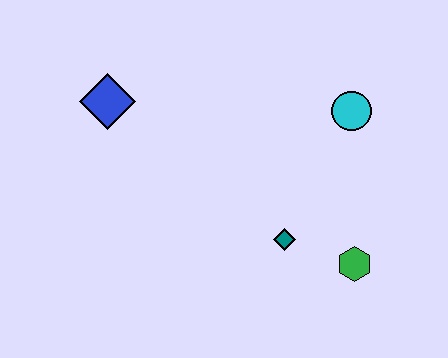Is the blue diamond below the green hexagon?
No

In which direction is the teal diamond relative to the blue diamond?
The teal diamond is to the right of the blue diamond.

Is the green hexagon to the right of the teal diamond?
Yes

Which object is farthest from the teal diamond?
The blue diamond is farthest from the teal diamond.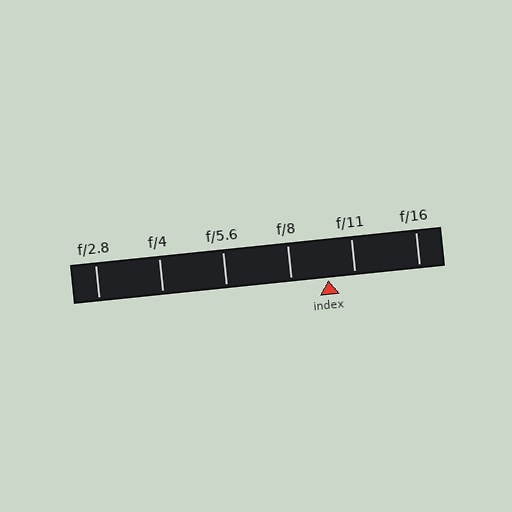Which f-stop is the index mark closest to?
The index mark is closest to f/11.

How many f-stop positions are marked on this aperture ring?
There are 6 f-stop positions marked.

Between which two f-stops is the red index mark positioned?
The index mark is between f/8 and f/11.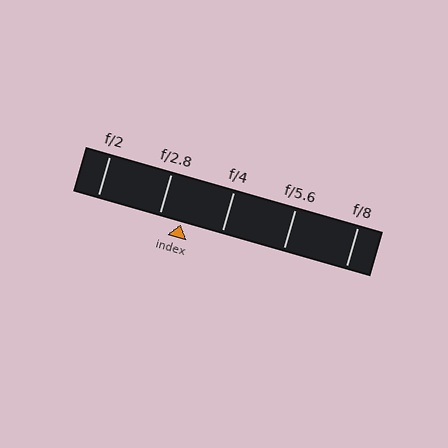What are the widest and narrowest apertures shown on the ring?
The widest aperture shown is f/2 and the narrowest is f/8.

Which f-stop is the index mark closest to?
The index mark is closest to f/2.8.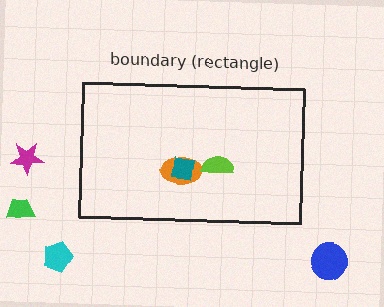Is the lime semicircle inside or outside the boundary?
Inside.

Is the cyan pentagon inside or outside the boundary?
Outside.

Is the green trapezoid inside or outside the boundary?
Outside.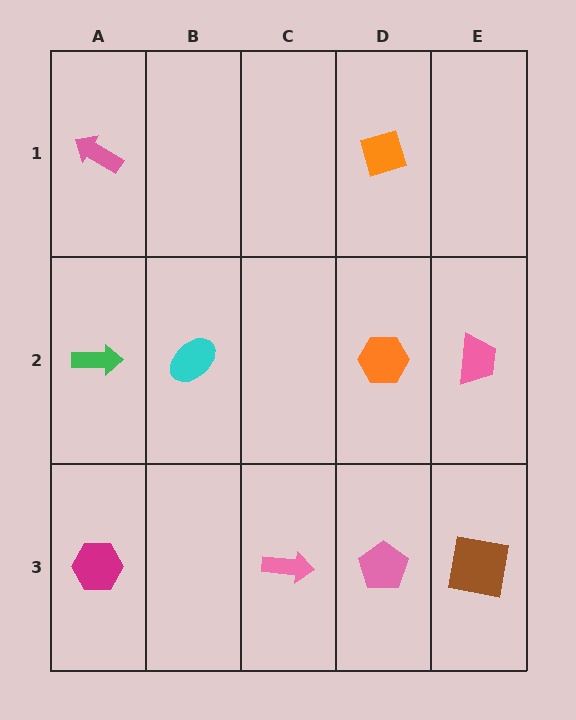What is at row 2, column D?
An orange hexagon.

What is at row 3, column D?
A pink pentagon.